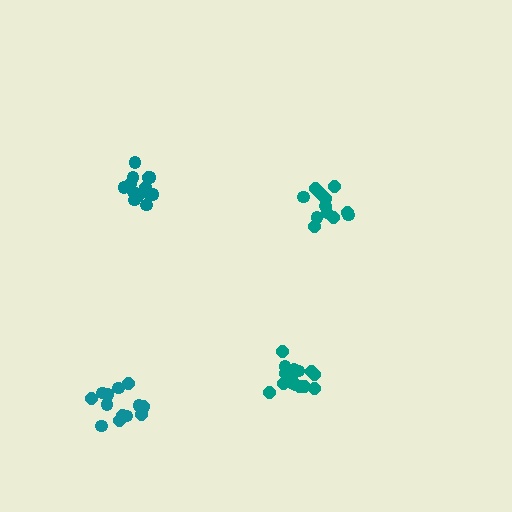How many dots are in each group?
Group 1: 15 dots, Group 2: 15 dots, Group 3: 15 dots, Group 4: 13 dots (58 total).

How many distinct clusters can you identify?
There are 4 distinct clusters.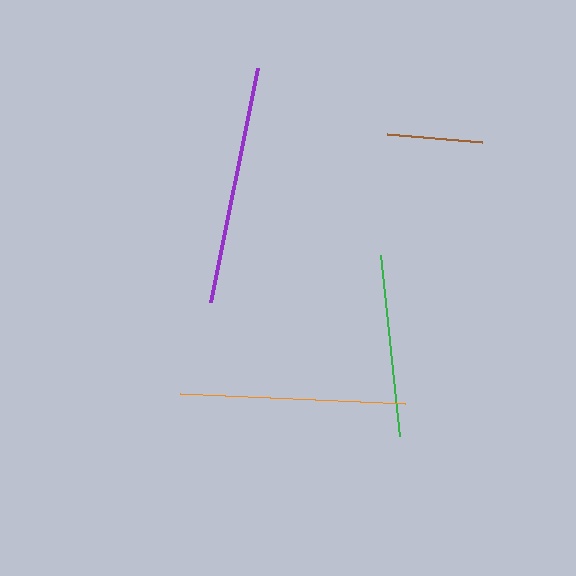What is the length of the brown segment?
The brown segment is approximately 94 pixels long.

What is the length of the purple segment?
The purple segment is approximately 238 pixels long.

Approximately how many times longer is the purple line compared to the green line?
The purple line is approximately 1.3 times the length of the green line.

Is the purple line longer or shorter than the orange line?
The purple line is longer than the orange line.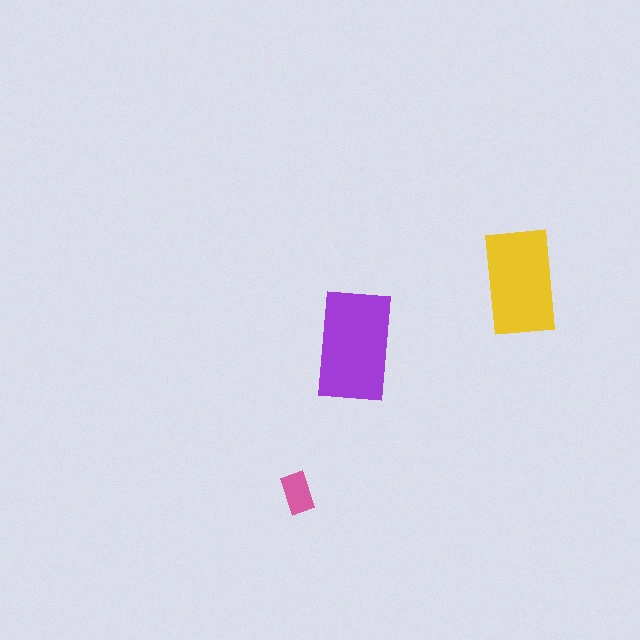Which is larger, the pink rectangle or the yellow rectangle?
The yellow one.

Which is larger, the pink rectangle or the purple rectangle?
The purple one.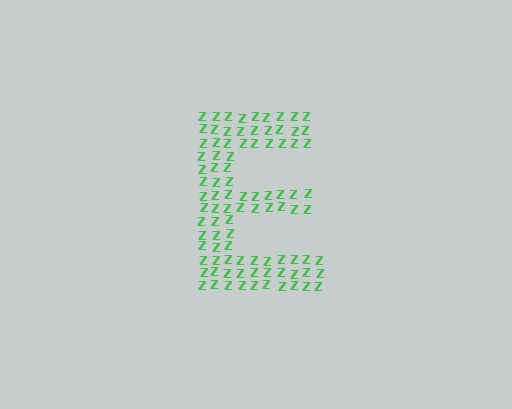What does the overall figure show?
The overall figure shows the letter E.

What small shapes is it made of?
It is made of small letter Z's.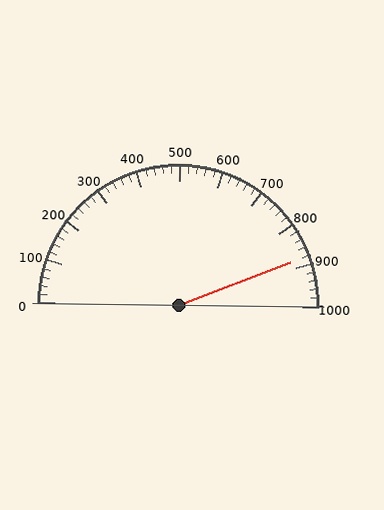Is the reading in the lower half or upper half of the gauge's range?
The reading is in the upper half of the range (0 to 1000).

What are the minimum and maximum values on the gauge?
The gauge ranges from 0 to 1000.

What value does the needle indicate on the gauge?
The needle indicates approximately 880.